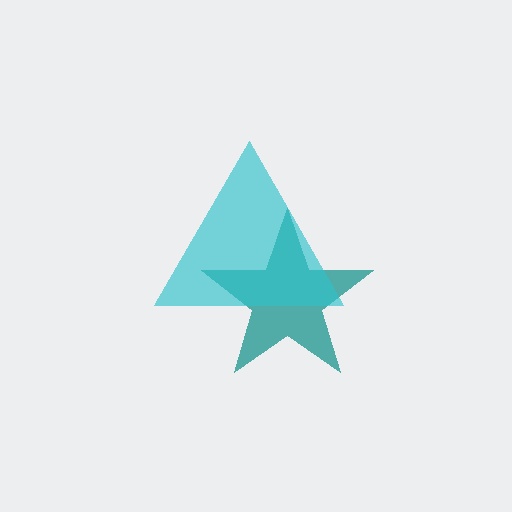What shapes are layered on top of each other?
The layered shapes are: a teal star, a cyan triangle.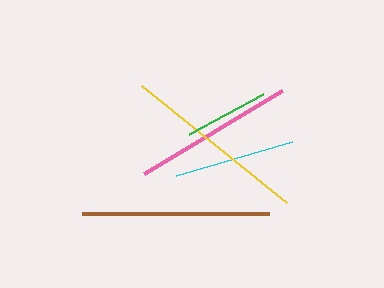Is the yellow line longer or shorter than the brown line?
The brown line is longer than the yellow line.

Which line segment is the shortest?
The green line is the shortest at approximately 85 pixels.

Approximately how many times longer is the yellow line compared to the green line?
The yellow line is approximately 2.2 times the length of the green line.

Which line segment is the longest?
The brown line is the longest at approximately 187 pixels.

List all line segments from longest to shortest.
From longest to shortest: brown, yellow, pink, cyan, green.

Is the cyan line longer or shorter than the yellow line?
The yellow line is longer than the cyan line.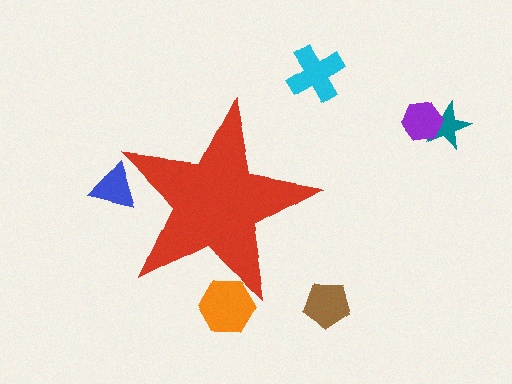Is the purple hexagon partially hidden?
No, the purple hexagon is fully visible.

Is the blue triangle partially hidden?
Yes, the blue triangle is partially hidden behind the red star.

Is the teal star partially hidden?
No, the teal star is fully visible.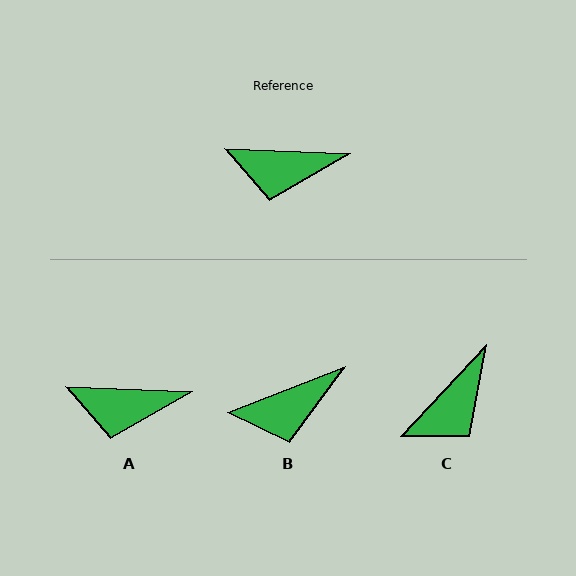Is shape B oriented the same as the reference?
No, it is off by about 24 degrees.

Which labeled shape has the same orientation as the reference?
A.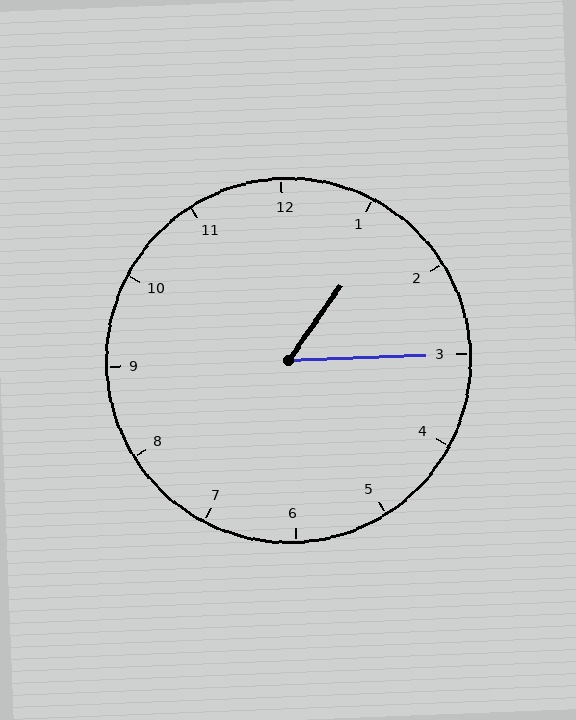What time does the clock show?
1:15.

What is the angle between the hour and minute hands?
Approximately 52 degrees.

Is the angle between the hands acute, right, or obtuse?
It is acute.